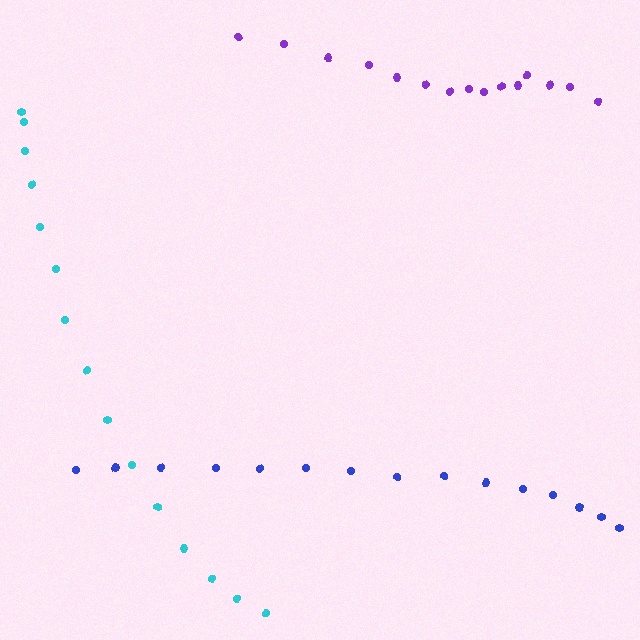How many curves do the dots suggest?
There are 3 distinct paths.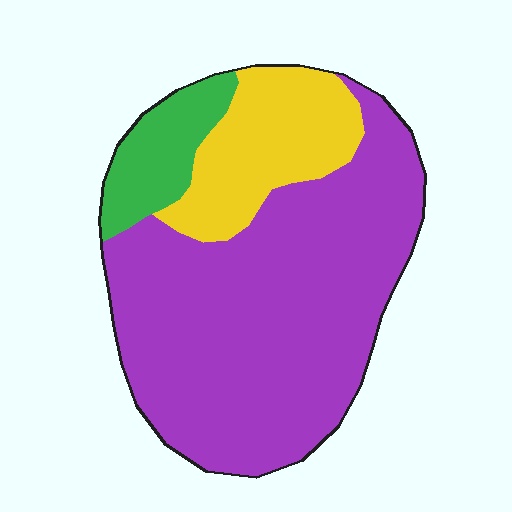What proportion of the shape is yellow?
Yellow covers around 20% of the shape.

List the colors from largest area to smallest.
From largest to smallest: purple, yellow, green.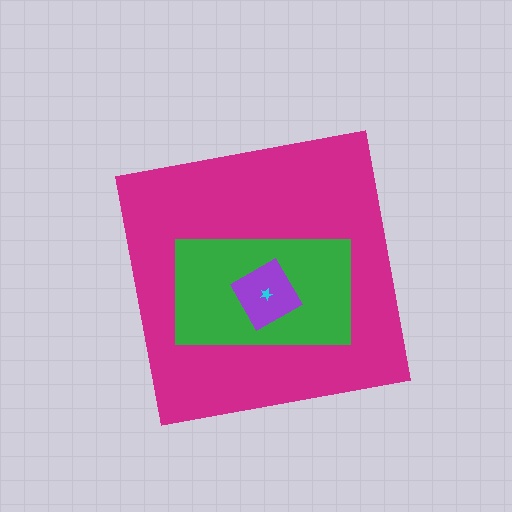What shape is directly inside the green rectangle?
The purple square.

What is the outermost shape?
The magenta square.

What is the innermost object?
The cyan star.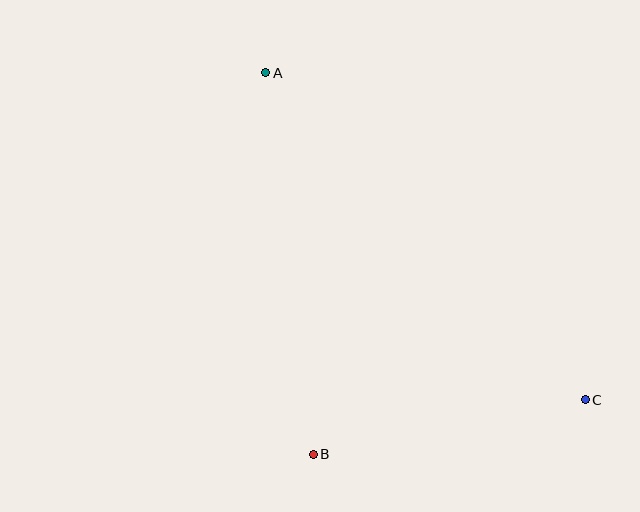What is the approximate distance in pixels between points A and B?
The distance between A and B is approximately 384 pixels.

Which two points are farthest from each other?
Points A and C are farthest from each other.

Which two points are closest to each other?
Points B and C are closest to each other.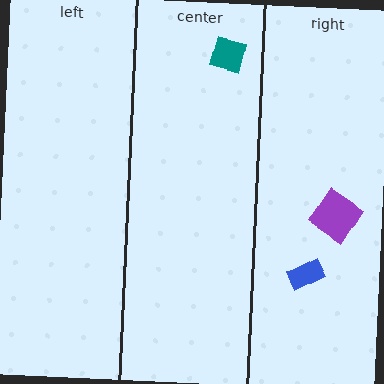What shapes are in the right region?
The blue rectangle, the purple diamond.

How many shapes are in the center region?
1.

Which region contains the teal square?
The center region.